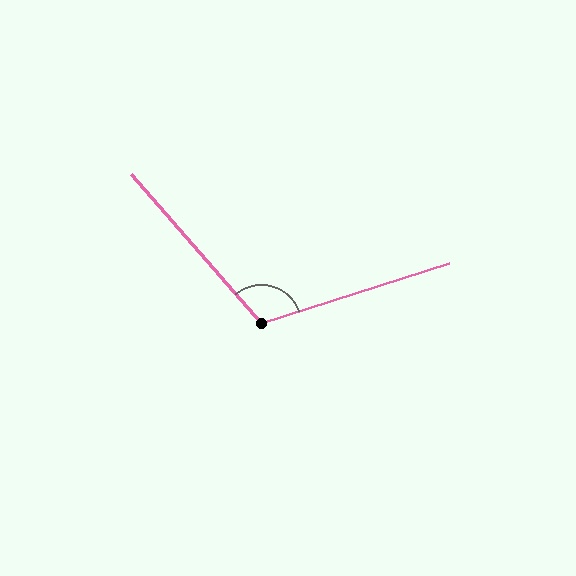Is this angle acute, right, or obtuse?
It is obtuse.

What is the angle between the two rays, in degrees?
Approximately 113 degrees.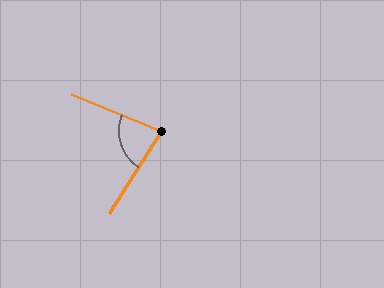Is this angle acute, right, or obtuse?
It is acute.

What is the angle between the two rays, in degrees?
Approximately 80 degrees.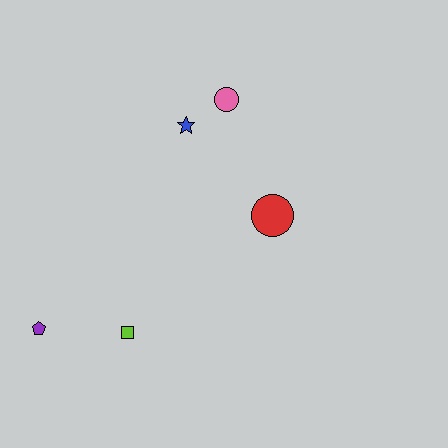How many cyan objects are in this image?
There are no cyan objects.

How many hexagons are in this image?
There are no hexagons.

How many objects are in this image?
There are 5 objects.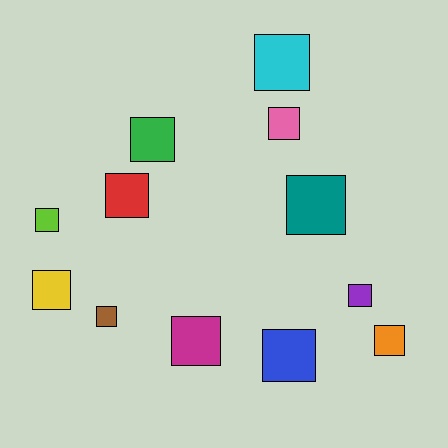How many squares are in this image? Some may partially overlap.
There are 12 squares.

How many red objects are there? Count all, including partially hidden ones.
There is 1 red object.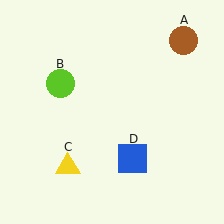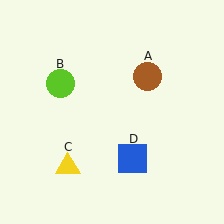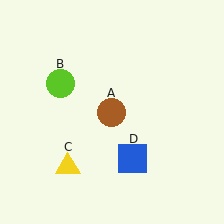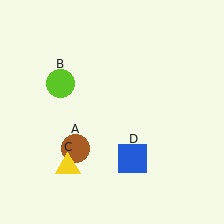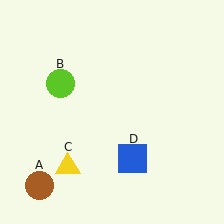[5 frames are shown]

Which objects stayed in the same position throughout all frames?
Lime circle (object B) and yellow triangle (object C) and blue square (object D) remained stationary.